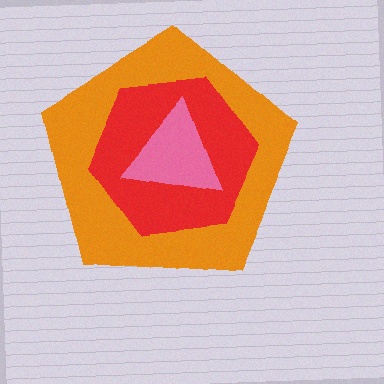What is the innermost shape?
The pink triangle.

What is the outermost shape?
The orange pentagon.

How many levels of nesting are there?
3.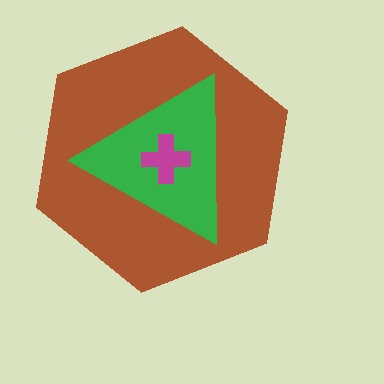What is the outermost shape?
The brown hexagon.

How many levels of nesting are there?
3.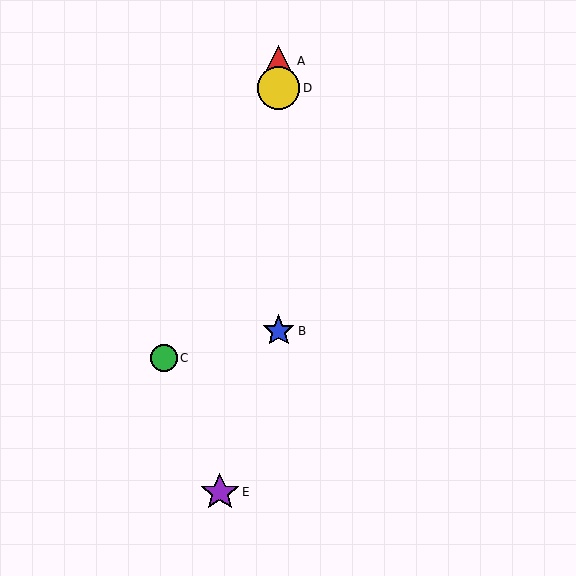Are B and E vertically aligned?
No, B is at x≈279 and E is at x≈220.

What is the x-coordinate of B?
Object B is at x≈279.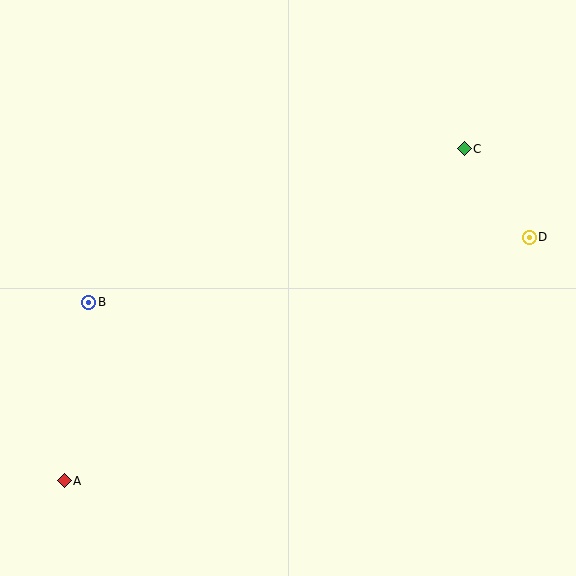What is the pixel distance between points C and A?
The distance between C and A is 520 pixels.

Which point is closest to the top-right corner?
Point C is closest to the top-right corner.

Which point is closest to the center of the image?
Point B at (88, 302) is closest to the center.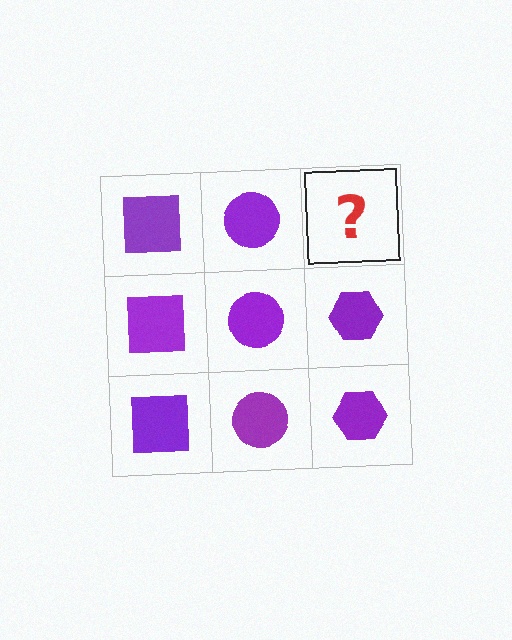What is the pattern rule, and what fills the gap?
The rule is that each column has a consistent shape. The gap should be filled with a purple hexagon.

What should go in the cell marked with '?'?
The missing cell should contain a purple hexagon.